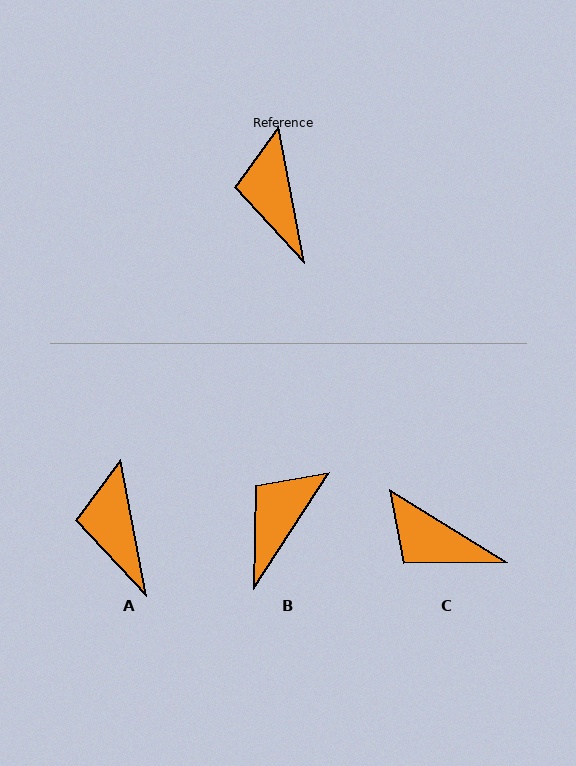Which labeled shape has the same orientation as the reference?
A.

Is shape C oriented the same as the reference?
No, it is off by about 48 degrees.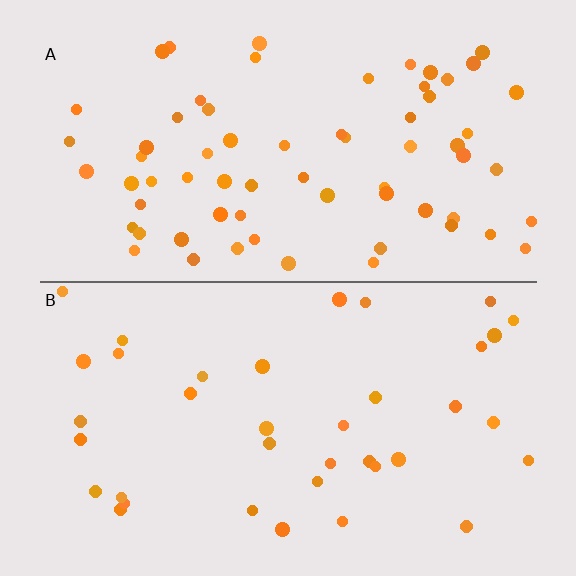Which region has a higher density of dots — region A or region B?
A (the top).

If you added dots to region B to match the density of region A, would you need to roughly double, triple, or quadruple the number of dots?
Approximately double.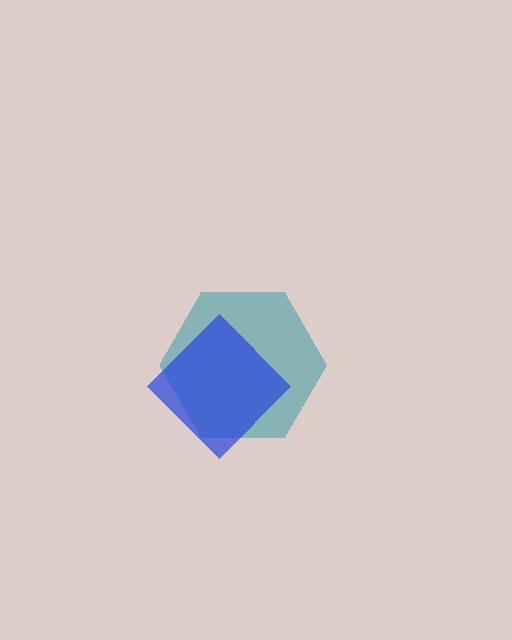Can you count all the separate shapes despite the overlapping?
Yes, there are 2 separate shapes.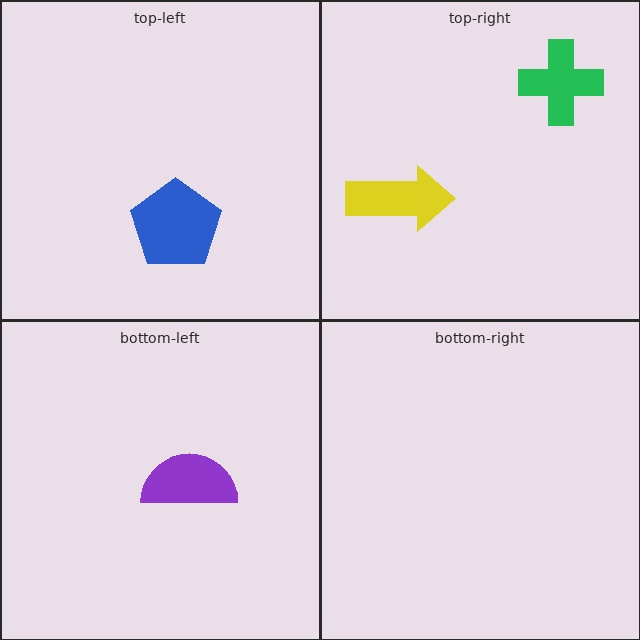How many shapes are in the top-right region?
2.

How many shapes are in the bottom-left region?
1.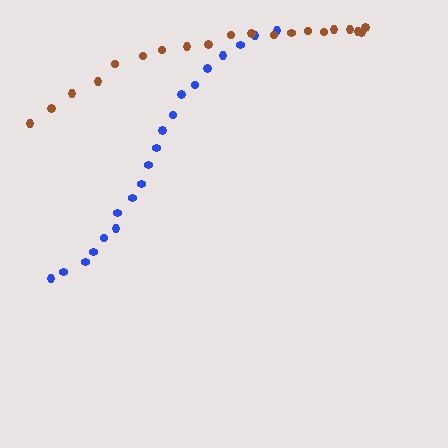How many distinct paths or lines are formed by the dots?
There are 2 distinct paths.